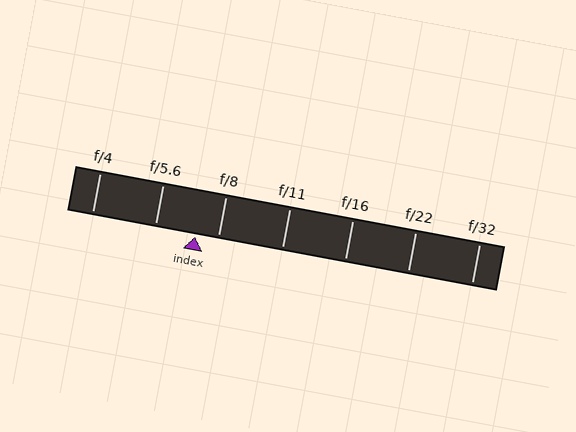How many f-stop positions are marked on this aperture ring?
There are 7 f-stop positions marked.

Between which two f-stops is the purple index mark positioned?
The index mark is between f/5.6 and f/8.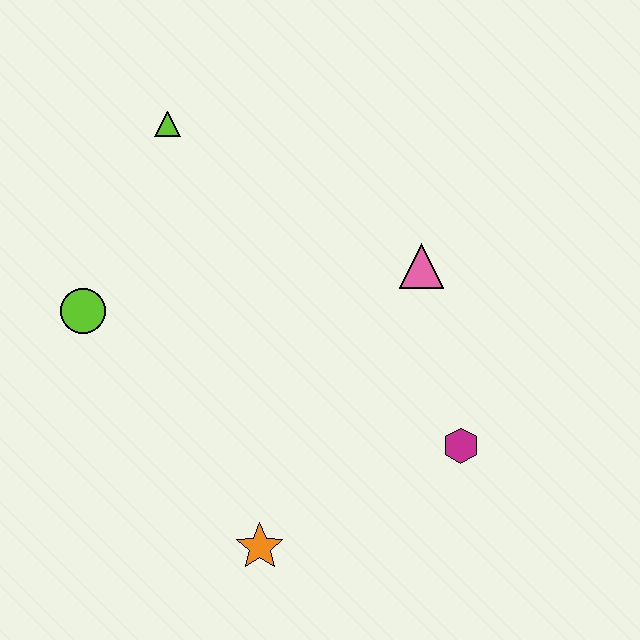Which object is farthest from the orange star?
The lime triangle is farthest from the orange star.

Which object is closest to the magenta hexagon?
The pink triangle is closest to the magenta hexagon.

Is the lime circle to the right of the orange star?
No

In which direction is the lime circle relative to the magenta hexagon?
The lime circle is to the left of the magenta hexagon.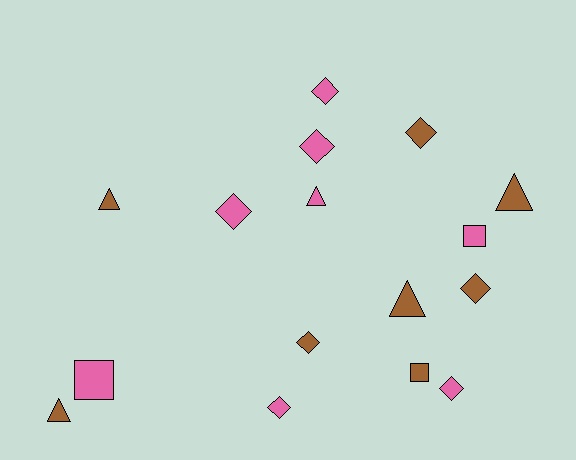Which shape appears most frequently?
Diamond, with 8 objects.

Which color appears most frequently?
Brown, with 8 objects.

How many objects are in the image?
There are 16 objects.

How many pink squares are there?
There are 2 pink squares.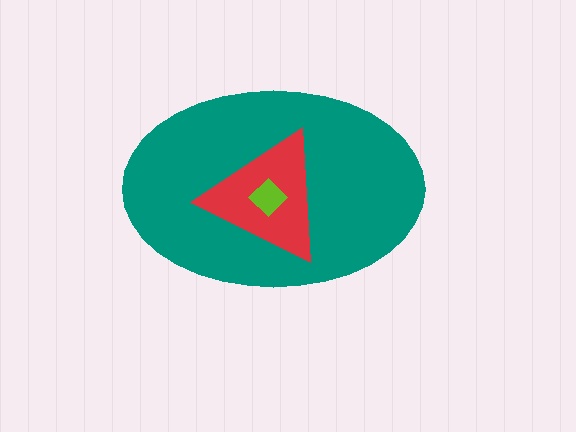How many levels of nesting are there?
3.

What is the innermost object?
The lime diamond.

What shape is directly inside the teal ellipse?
The red triangle.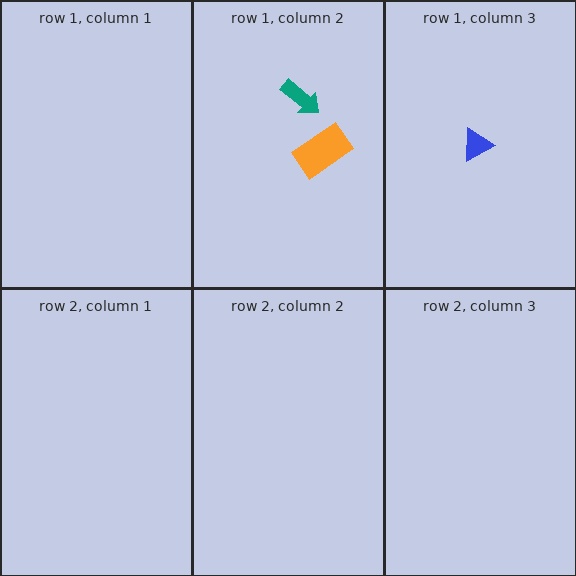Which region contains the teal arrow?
The row 1, column 2 region.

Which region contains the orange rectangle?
The row 1, column 2 region.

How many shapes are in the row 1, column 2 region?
2.